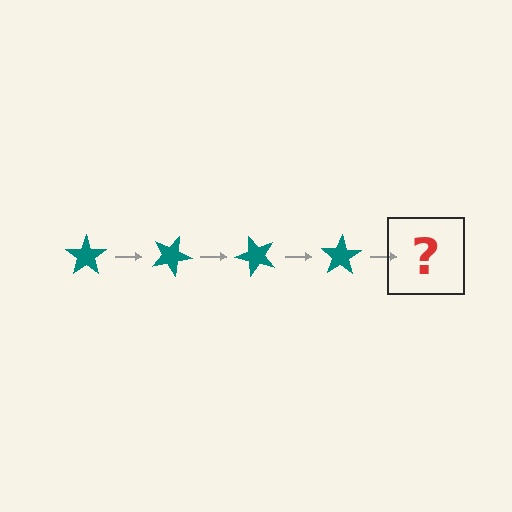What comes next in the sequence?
The next element should be a teal star rotated 100 degrees.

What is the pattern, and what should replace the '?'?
The pattern is that the star rotates 25 degrees each step. The '?' should be a teal star rotated 100 degrees.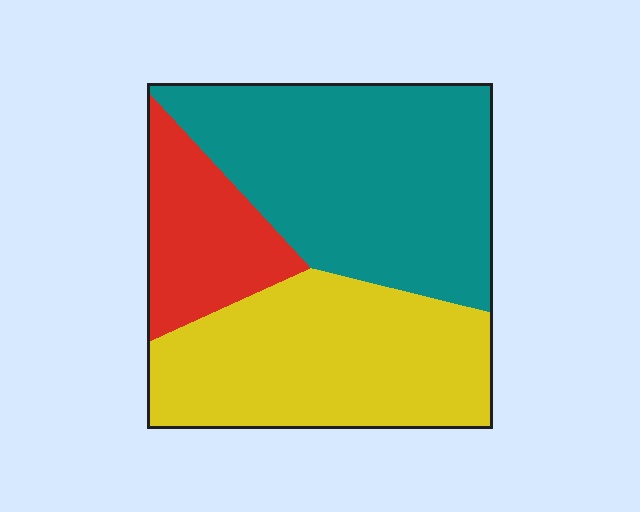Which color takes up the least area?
Red, at roughly 15%.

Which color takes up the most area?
Teal, at roughly 45%.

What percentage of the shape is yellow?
Yellow takes up about three eighths (3/8) of the shape.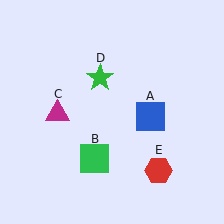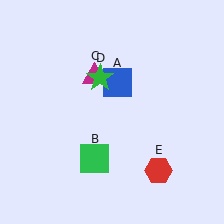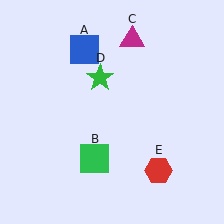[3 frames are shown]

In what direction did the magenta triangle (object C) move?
The magenta triangle (object C) moved up and to the right.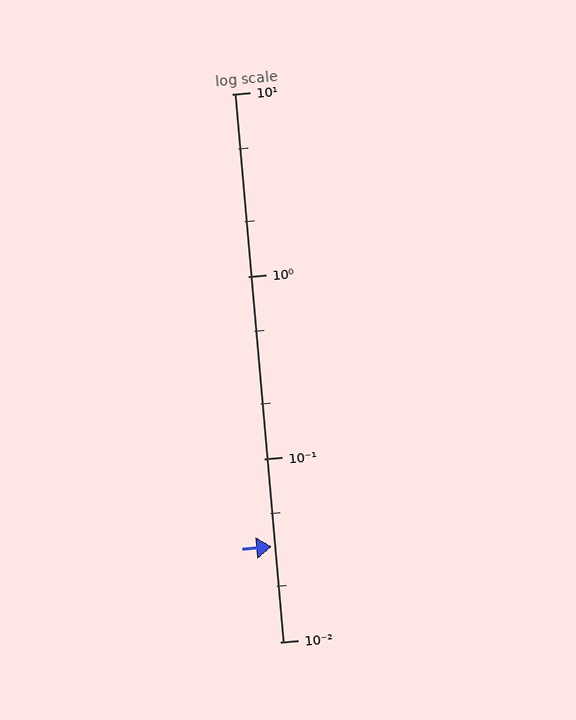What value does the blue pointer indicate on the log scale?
The pointer indicates approximately 0.033.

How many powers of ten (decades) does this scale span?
The scale spans 3 decades, from 0.01 to 10.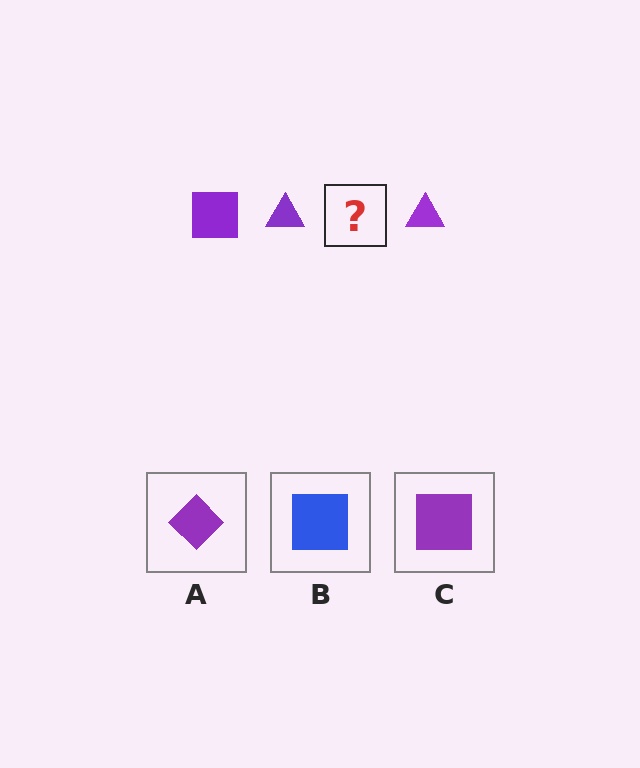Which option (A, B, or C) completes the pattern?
C.